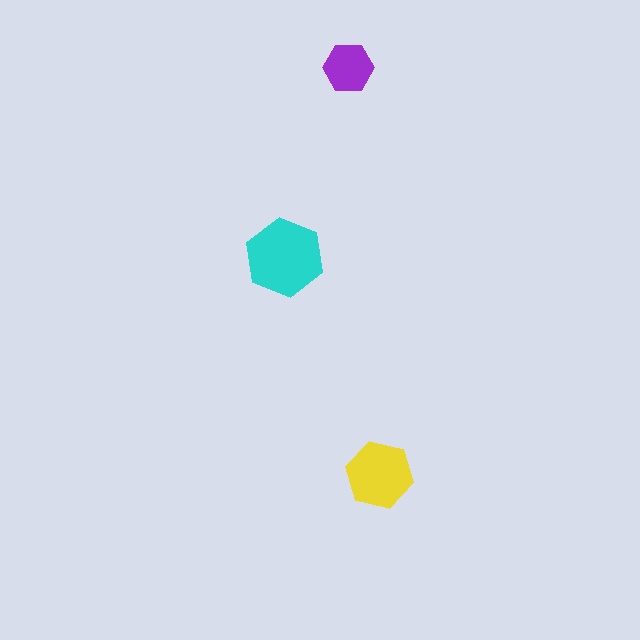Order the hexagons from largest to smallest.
the cyan one, the yellow one, the purple one.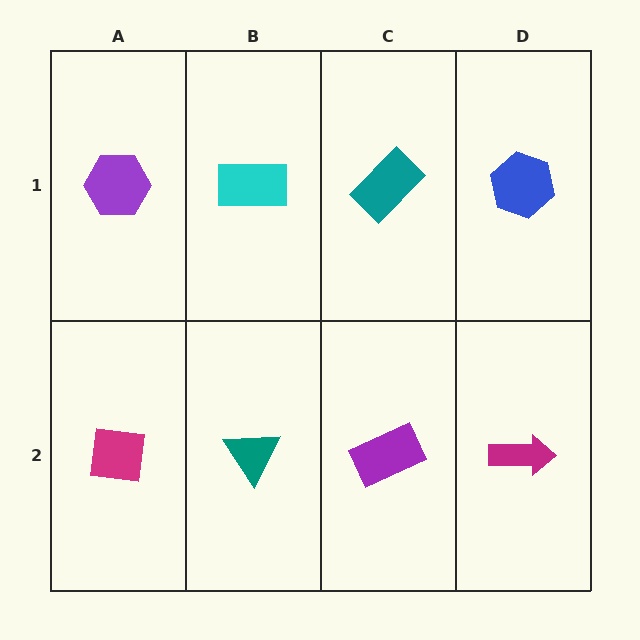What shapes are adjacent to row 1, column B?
A teal triangle (row 2, column B), a purple hexagon (row 1, column A), a teal rectangle (row 1, column C).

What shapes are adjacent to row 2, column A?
A purple hexagon (row 1, column A), a teal triangle (row 2, column B).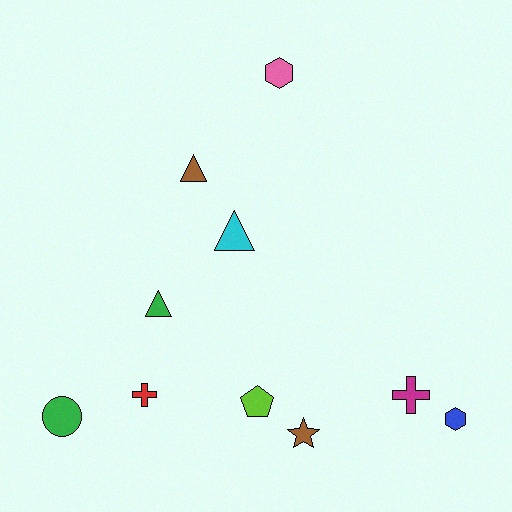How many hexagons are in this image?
There are 2 hexagons.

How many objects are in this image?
There are 10 objects.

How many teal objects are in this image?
There are no teal objects.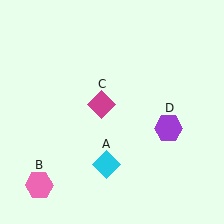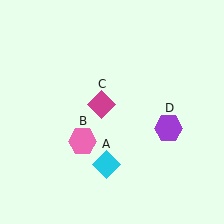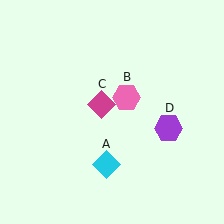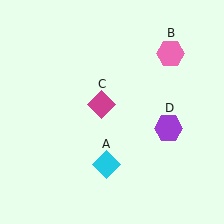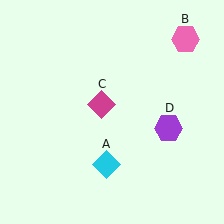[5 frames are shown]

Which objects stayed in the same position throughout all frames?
Cyan diamond (object A) and magenta diamond (object C) and purple hexagon (object D) remained stationary.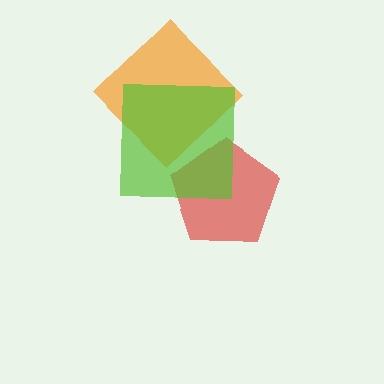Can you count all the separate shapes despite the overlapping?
Yes, there are 3 separate shapes.